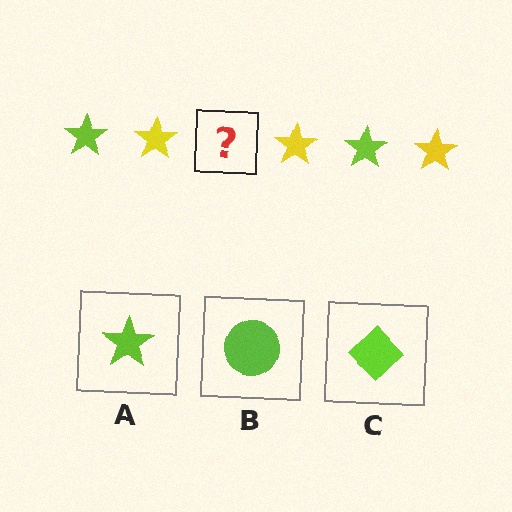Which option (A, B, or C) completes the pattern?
A.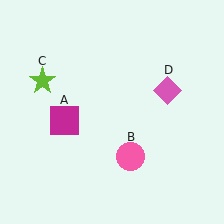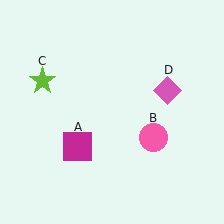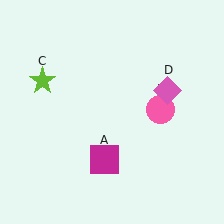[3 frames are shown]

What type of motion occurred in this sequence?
The magenta square (object A), pink circle (object B) rotated counterclockwise around the center of the scene.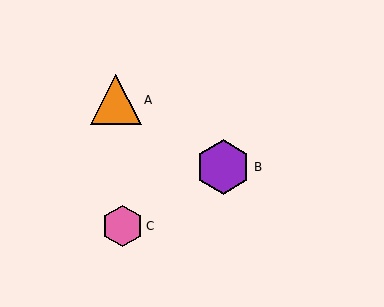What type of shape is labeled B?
Shape B is a purple hexagon.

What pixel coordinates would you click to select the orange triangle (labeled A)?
Click at (116, 100) to select the orange triangle A.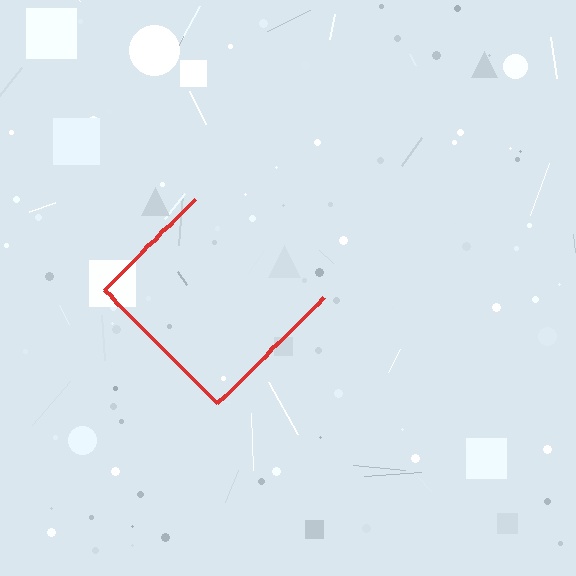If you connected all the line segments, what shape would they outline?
They would outline a diamond.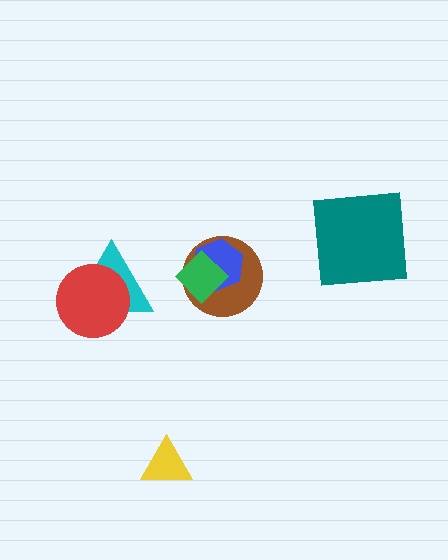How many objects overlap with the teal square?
0 objects overlap with the teal square.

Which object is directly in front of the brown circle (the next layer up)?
The blue hexagon is directly in front of the brown circle.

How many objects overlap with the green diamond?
2 objects overlap with the green diamond.